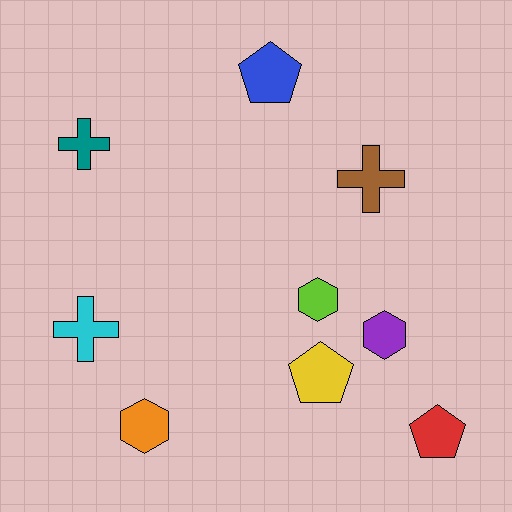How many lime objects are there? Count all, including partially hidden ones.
There is 1 lime object.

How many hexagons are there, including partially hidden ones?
There are 3 hexagons.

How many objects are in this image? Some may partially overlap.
There are 9 objects.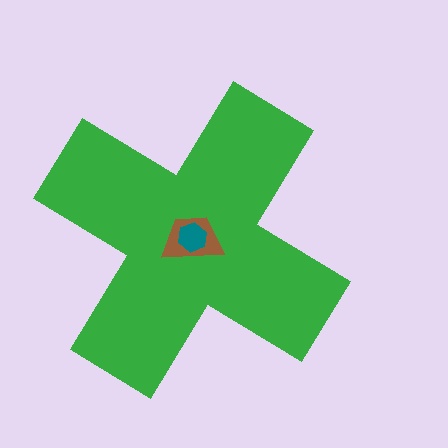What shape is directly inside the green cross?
The brown trapezoid.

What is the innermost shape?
The teal hexagon.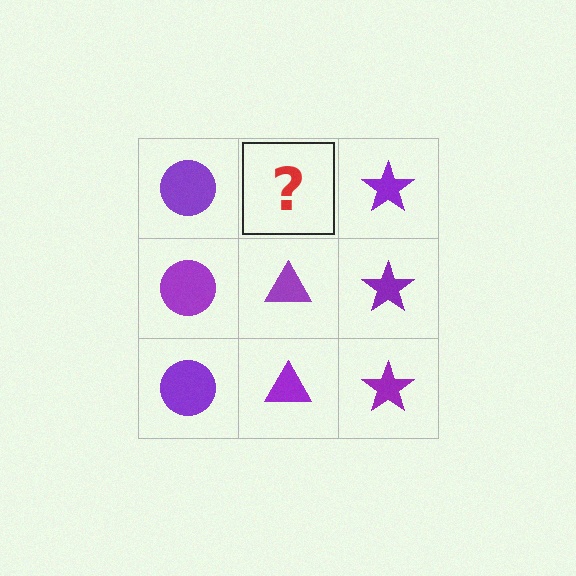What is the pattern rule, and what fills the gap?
The rule is that each column has a consistent shape. The gap should be filled with a purple triangle.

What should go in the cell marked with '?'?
The missing cell should contain a purple triangle.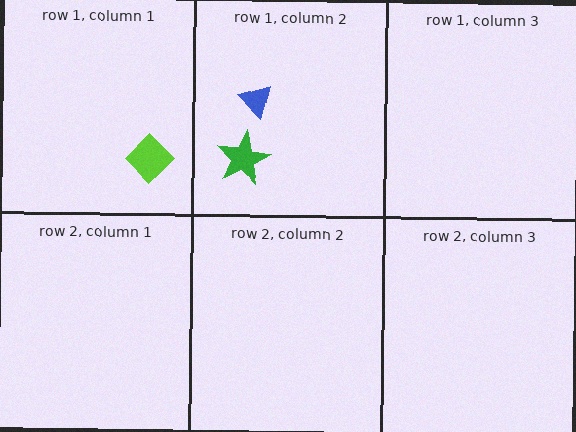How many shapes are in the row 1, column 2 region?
2.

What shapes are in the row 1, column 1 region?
The lime diamond.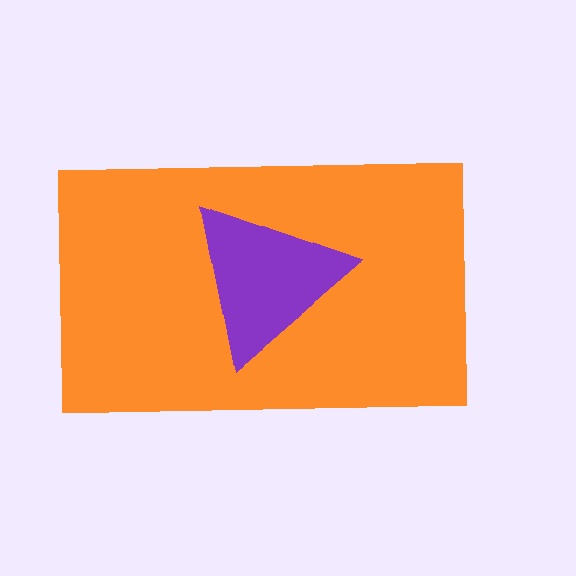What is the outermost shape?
The orange rectangle.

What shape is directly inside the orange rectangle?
The purple triangle.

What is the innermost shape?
The purple triangle.